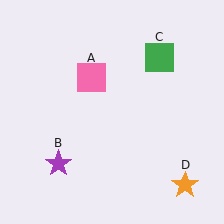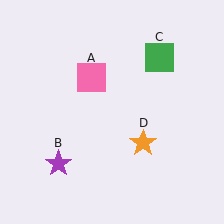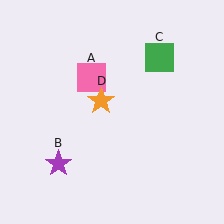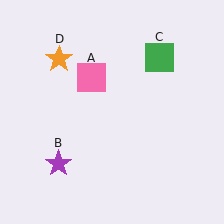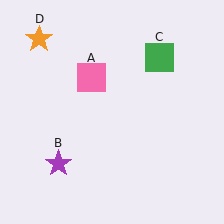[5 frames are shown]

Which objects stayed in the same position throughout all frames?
Pink square (object A) and purple star (object B) and green square (object C) remained stationary.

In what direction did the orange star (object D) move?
The orange star (object D) moved up and to the left.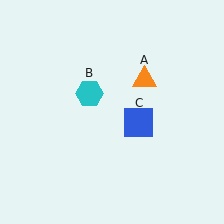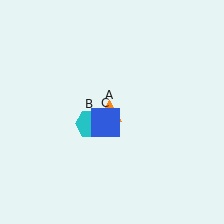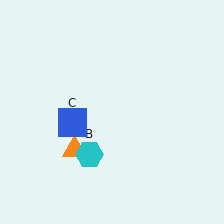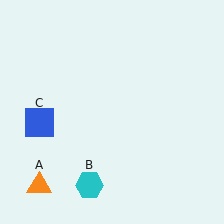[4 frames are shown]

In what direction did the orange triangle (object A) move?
The orange triangle (object A) moved down and to the left.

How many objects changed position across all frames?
3 objects changed position: orange triangle (object A), cyan hexagon (object B), blue square (object C).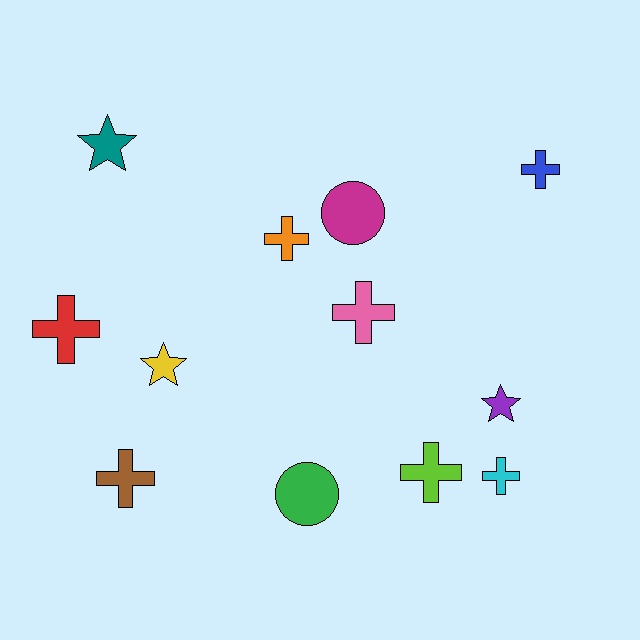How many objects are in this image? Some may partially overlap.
There are 12 objects.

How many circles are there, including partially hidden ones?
There are 2 circles.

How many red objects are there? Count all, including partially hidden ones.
There is 1 red object.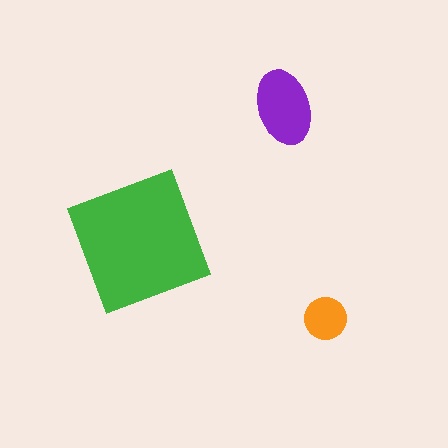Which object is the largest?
The green square.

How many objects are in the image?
There are 3 objects in the image.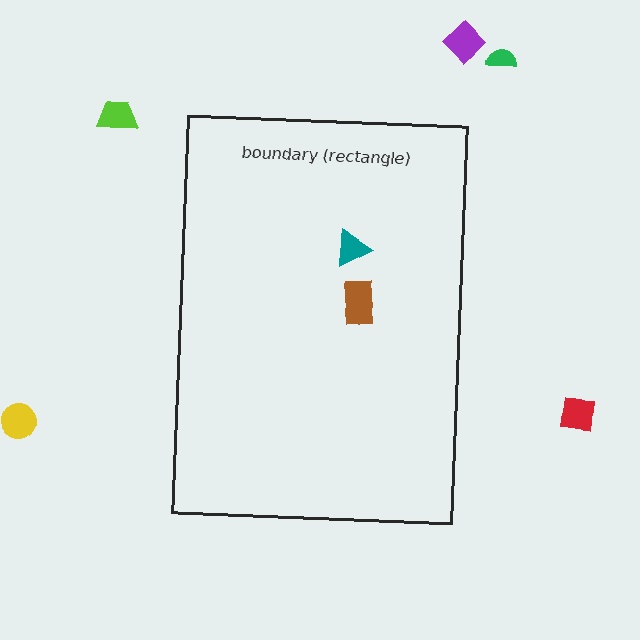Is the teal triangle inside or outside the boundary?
Inside.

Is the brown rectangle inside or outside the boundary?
Inside.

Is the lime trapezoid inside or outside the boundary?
Outside.